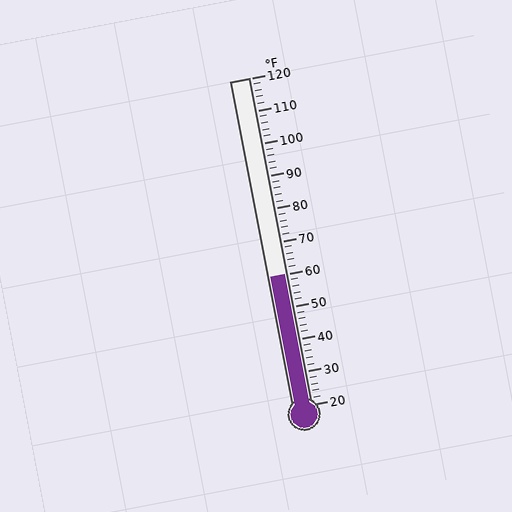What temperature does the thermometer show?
The thermometer shows approximately 60°F.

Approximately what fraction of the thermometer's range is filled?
The thermometer is filled to approximately 40% of its range.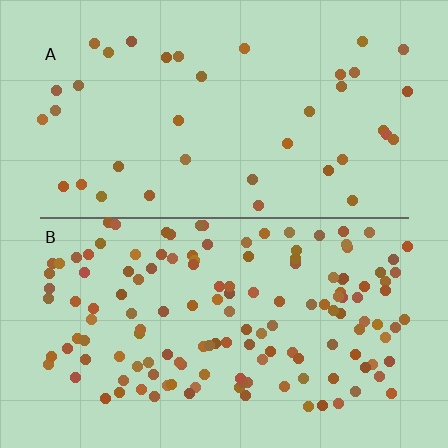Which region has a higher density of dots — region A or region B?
B (the bottom).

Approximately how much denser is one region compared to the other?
Approximately 3.6× — region B over region A.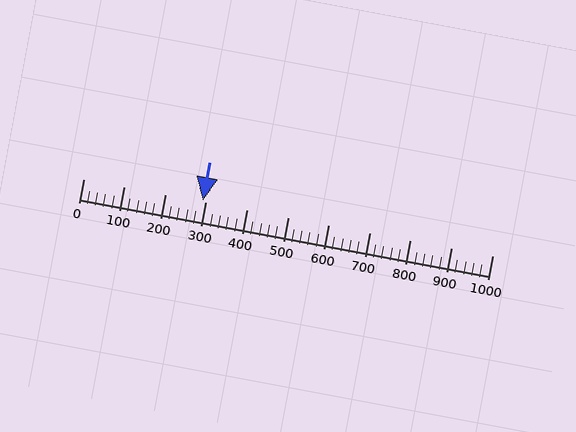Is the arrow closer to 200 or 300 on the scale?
The arrow is closer to 300.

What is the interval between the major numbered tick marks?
The major tick marks are spaced 100 units apart.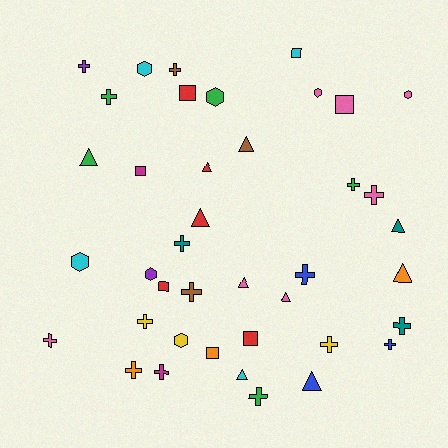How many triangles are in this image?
There are 10 triangles.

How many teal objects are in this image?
There are 3 teal objects.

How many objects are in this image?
There are 40 objects.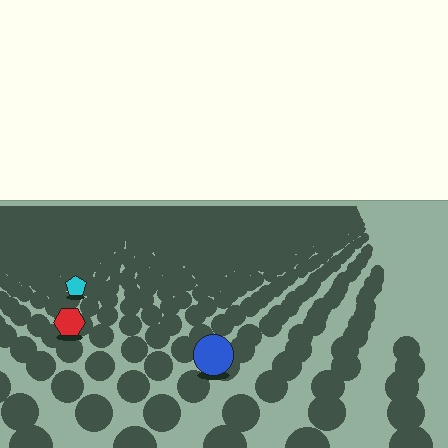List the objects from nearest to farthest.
From nearest to farthest: the blue circle, the red hexagon, the cyan pentagon.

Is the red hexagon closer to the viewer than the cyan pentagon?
Yes. The red hexagon is closer — you can tell from the texture gradient: the ground texture is coarser near it.